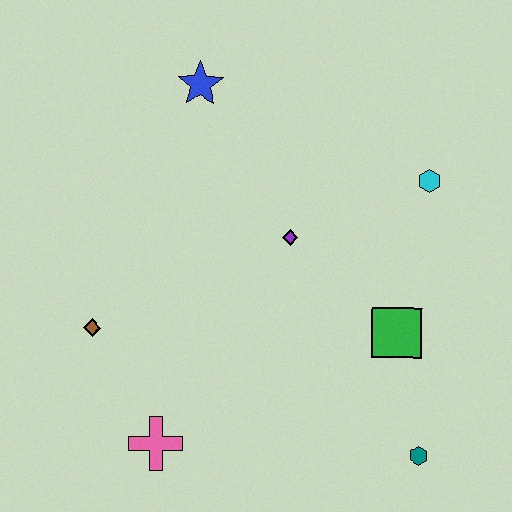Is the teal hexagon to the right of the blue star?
Yes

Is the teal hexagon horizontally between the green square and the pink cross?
No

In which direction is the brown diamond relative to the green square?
The brown diamond is to the left of the green square.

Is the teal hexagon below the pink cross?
Yes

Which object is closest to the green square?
The teal hexagon is closest to the green square.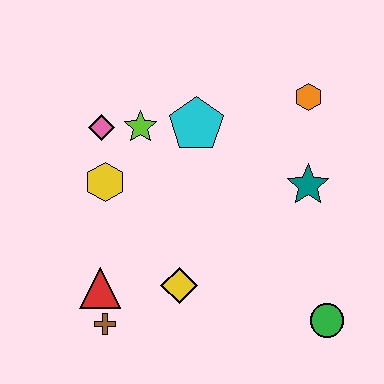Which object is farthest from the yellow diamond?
The orange hexagon is farthest from the yellow diamond.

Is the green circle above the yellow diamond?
No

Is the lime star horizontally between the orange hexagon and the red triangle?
Yes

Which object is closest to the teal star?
The orange hexagon is closest to the teal star.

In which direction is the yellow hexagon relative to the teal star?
The yellow hexagon is to the left of the teal star.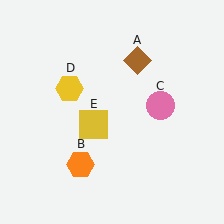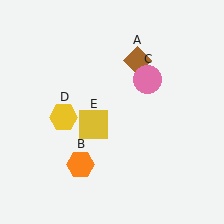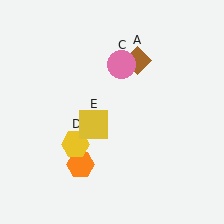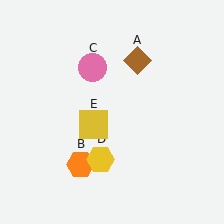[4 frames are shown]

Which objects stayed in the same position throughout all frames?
Brown diamond (object A) and orange hexagon (object B) and yellow square (object E) remained stationary.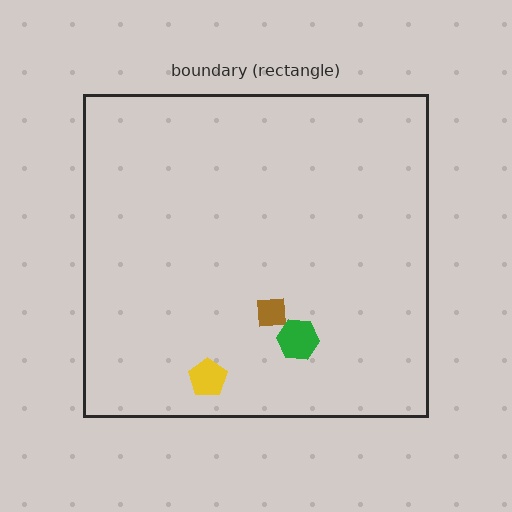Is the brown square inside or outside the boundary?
Inside.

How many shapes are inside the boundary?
3 inside, 0 outside.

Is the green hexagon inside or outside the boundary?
Inside.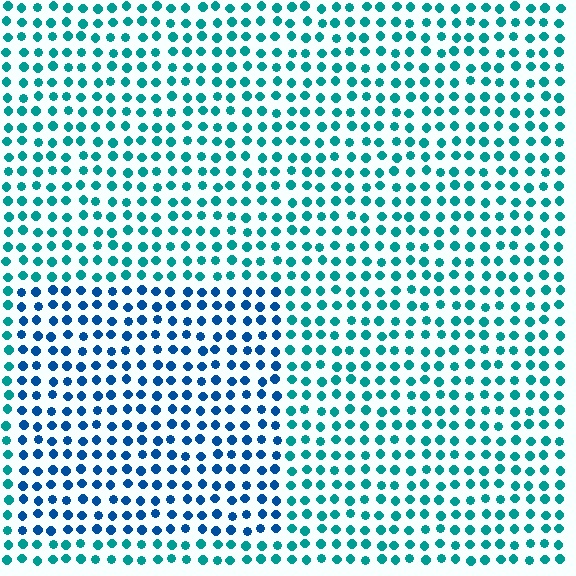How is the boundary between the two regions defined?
The boundary is defined purely by a slight shift in hue (about 35 degrees). Spacing, size, and orientation are identical on both sides.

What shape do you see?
I see a rectangle.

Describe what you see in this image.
The image is filled with small teal elements in a uniform arrangement. A rectangle-shaped region is visible where the elements are tinted to a slightly different hue, forming a subtle color boundary.